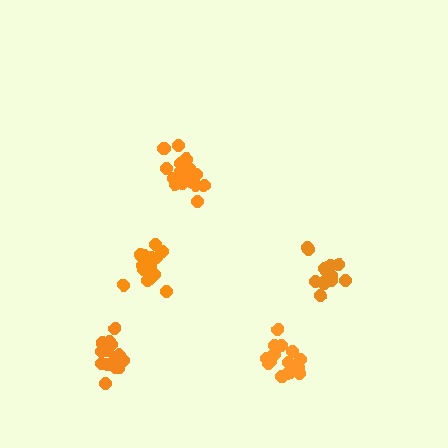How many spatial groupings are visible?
There are 5 spatial groupings.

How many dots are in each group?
Group 1: 12 dots, Group 2: 14 dots, Group 3: 18 dots, Group 4: 15 dots, Group 5: 15 dots (74 total).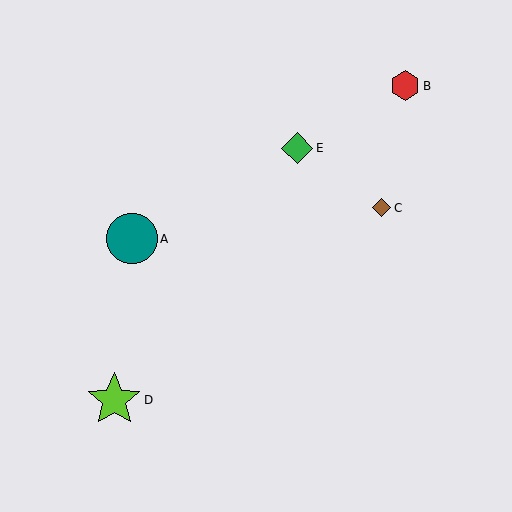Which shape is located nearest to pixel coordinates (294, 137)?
The green diamond (labeled E) at (297, 148) is nearest to that location.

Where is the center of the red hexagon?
The center of the red hexagon is at (405, 86).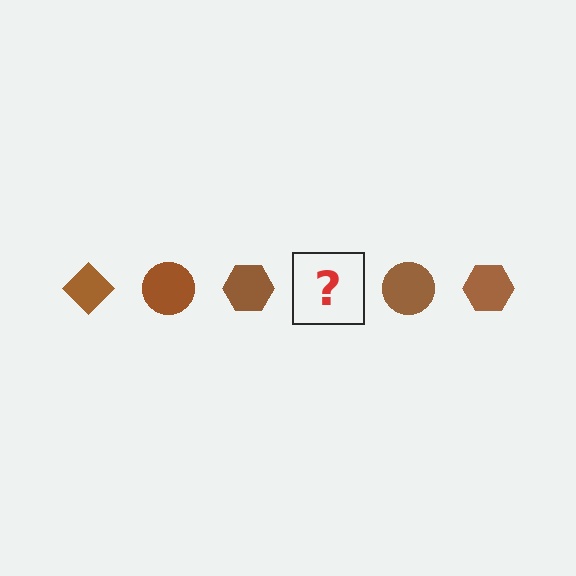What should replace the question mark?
The question mark should be replaced with a brown diamond.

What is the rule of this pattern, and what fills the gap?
The rule is that the pattern cycles through diamond, circle, hexagon shapes in brown. The gap should be filled with a brown diamond.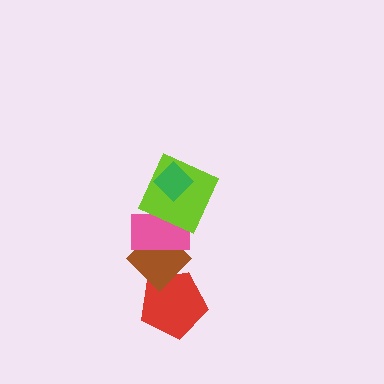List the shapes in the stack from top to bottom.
From top to bottom: the green diamond, the lime square, the pink rectangle, the brown diamond, the red pentagon.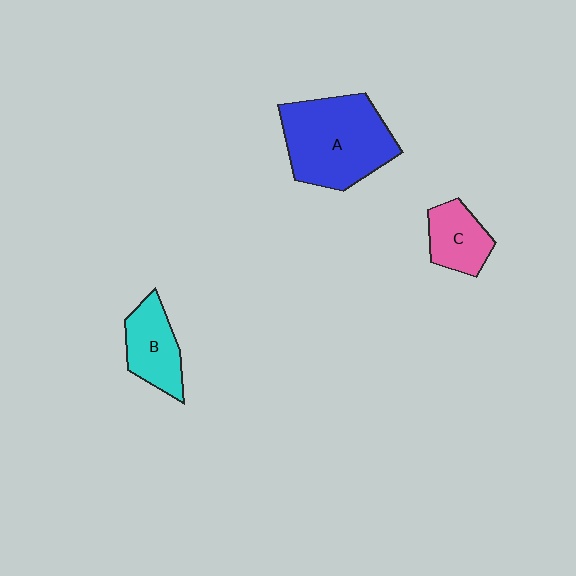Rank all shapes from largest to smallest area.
From largest to smallest: A (blue), B (cyan), C (pink).